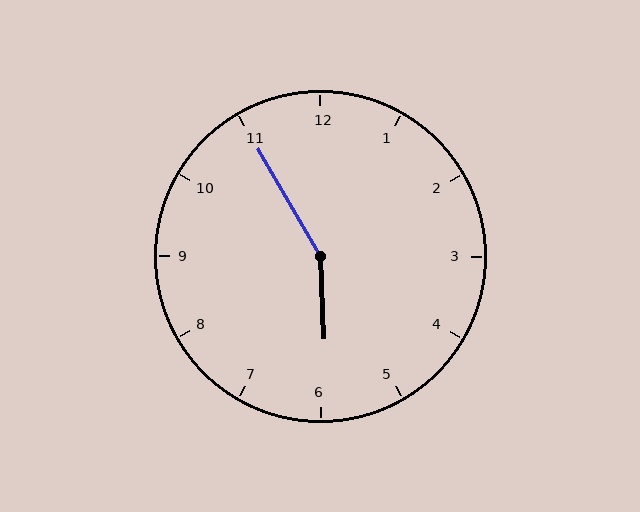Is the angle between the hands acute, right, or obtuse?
It is obtuse.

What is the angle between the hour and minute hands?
Approximately 152 degrees.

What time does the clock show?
5:55.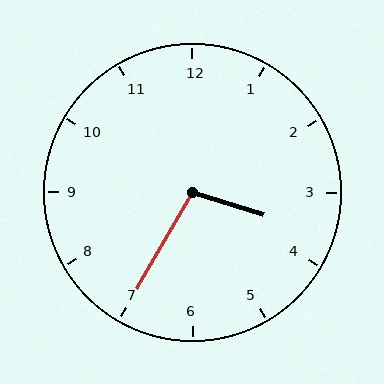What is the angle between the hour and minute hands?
Approximately 102 degrees.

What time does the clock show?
3:35.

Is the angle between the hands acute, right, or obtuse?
It is obtuse.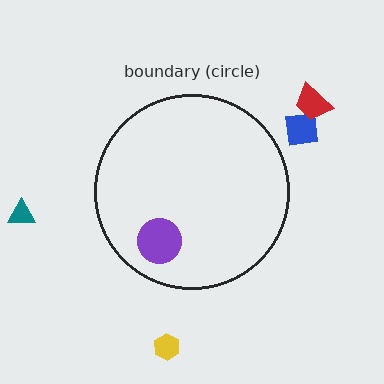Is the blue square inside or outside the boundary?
Outside.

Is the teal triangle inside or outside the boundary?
Outside.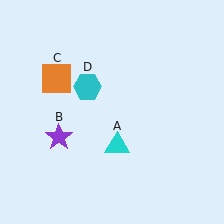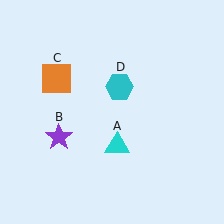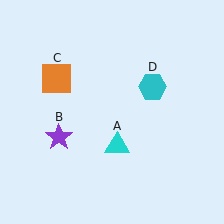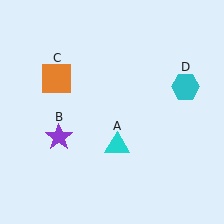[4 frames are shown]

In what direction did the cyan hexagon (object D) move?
The cyan hexagon (object D) moved right.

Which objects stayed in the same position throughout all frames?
Cyan triangle (object A) and purple star (object B) and orange square (object C) remained stationary.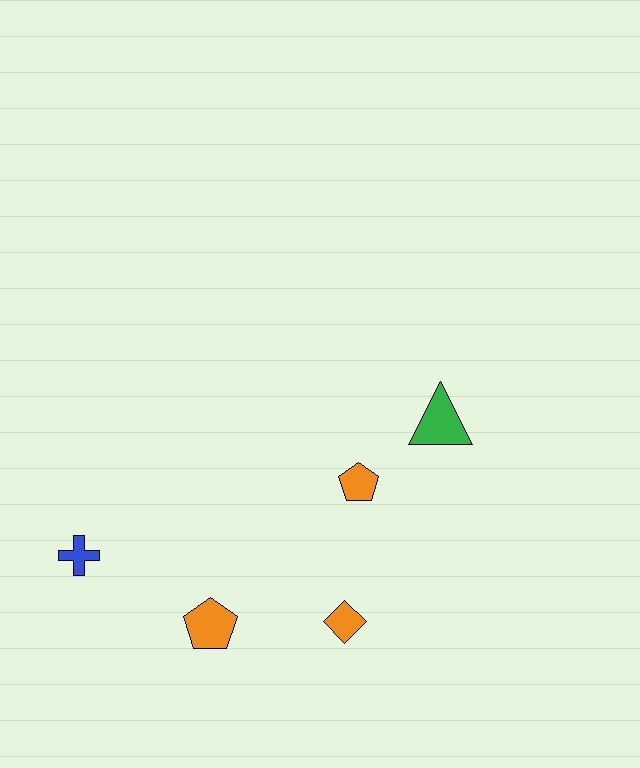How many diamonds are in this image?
There is 1 diamond.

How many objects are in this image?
There are 5 objects.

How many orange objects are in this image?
There are 3 orange objects.